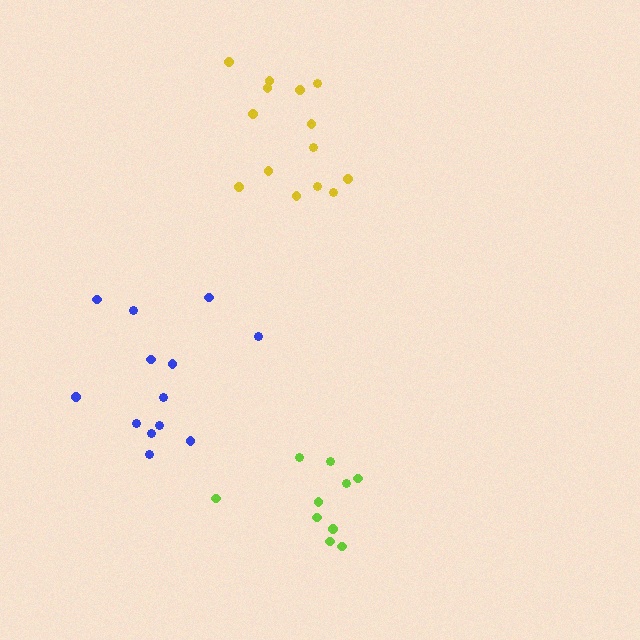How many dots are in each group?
Group 1: 10 dots, Group 2: 14 dots, Group 3: 13 dots (37 total).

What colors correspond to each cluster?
The clusters are colored: lime, yellow, blue.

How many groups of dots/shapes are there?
There are 3 groups.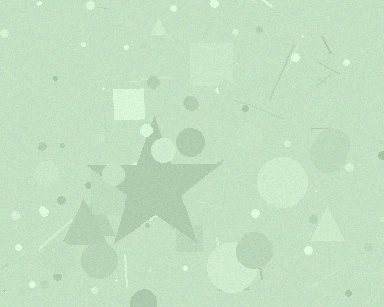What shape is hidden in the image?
A star is hidden in the image.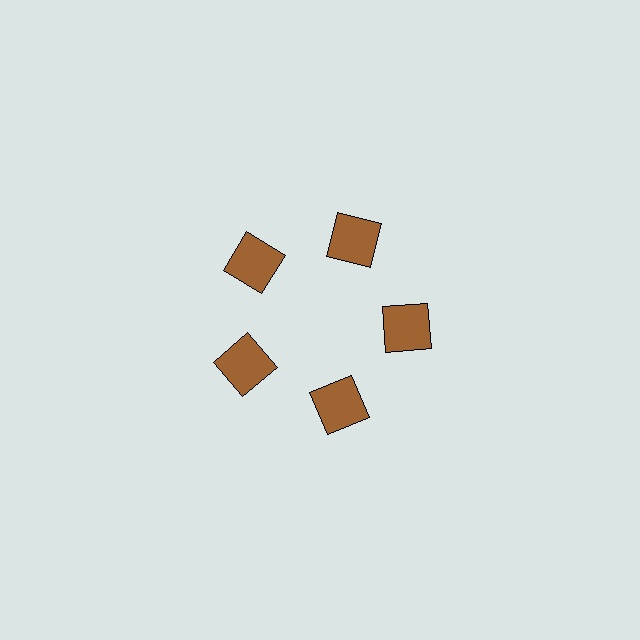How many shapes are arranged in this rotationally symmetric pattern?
There are 5 shapes, arranged in 5 groups of 1.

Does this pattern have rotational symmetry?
Yes, this pattern has 5-fold rotational symmetry. It looks the same after rotating 72 degrees around the center.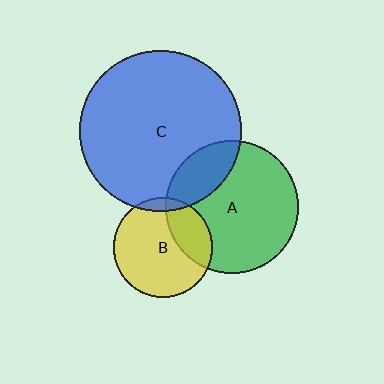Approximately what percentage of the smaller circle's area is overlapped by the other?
Approximately 25%.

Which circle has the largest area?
Circle C (blue).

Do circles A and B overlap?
Yes.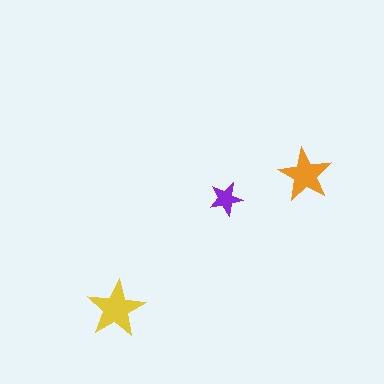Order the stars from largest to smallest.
the yellow one, the orange one, the purple one.